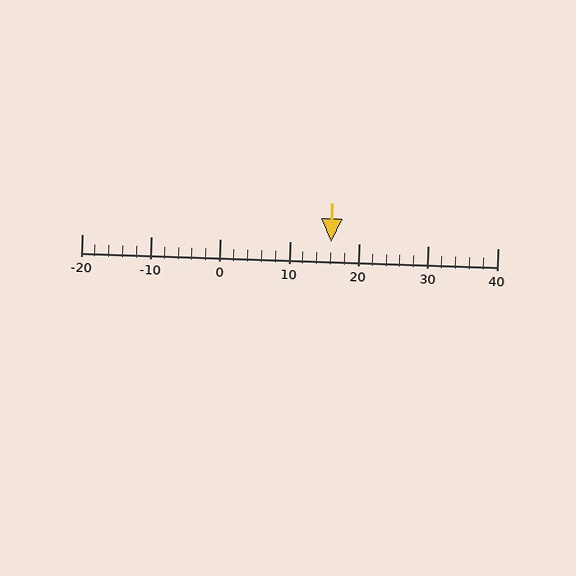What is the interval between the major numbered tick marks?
The major tick marks are spaced 10 units apart.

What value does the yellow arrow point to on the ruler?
The yellow arrow points to approximately 16.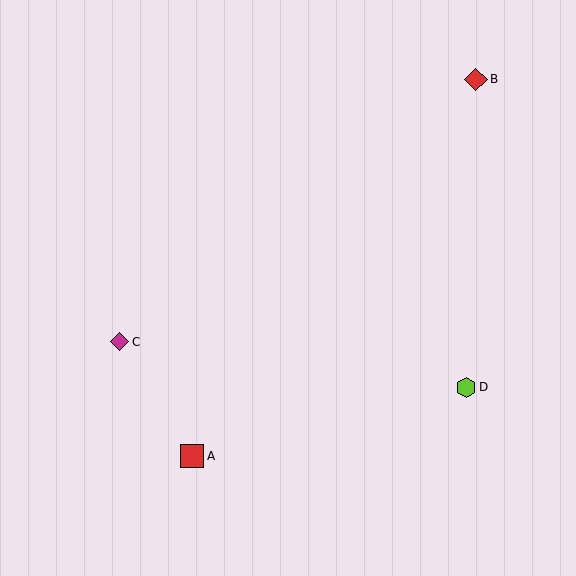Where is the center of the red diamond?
The center of the red diamond is at (476, 79).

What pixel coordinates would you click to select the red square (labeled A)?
Click at (192, 456) to select the red square A.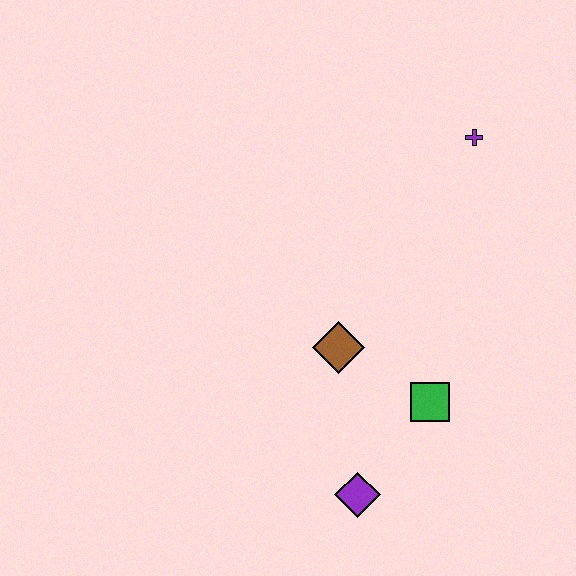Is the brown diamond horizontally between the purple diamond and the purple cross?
No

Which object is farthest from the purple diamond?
The purple cross is farthest from the purple diamond.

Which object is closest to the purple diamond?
The green square is closest to the purple diamond.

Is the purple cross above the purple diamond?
Yes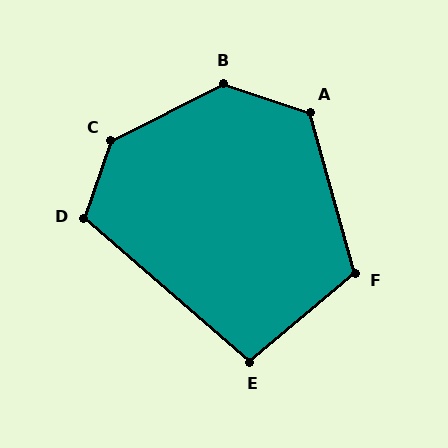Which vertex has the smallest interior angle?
E, at approximately 99 degrees.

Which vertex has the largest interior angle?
C, at approximately 136 degrees.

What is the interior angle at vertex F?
Approximately 114 degrees (obtuse).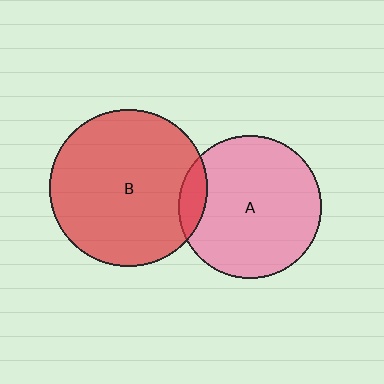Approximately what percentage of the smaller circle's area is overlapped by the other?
Approximately 10%.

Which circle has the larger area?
Circle B (red).